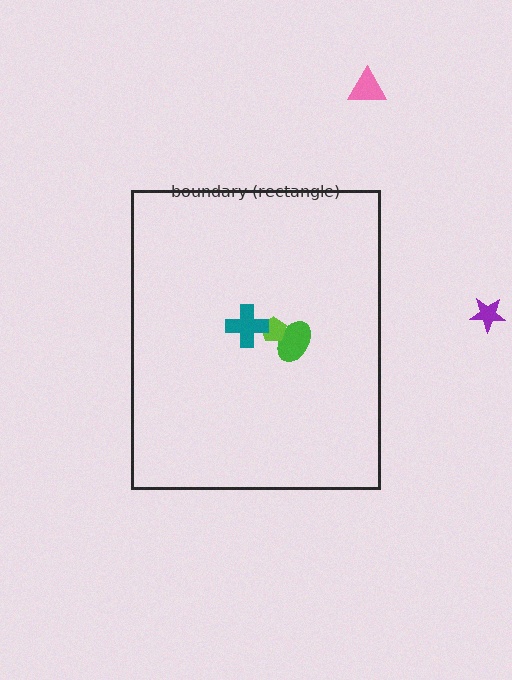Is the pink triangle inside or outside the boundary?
Outside.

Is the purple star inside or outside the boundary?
Outside.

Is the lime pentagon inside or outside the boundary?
Inside.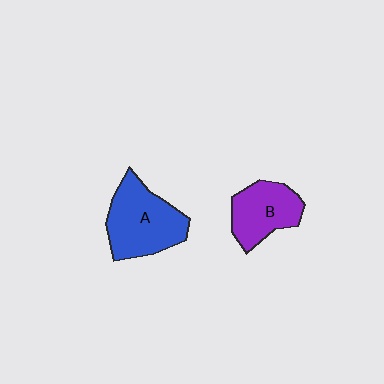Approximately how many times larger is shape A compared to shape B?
Approximately 1.3 times.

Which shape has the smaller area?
Shape B (purple).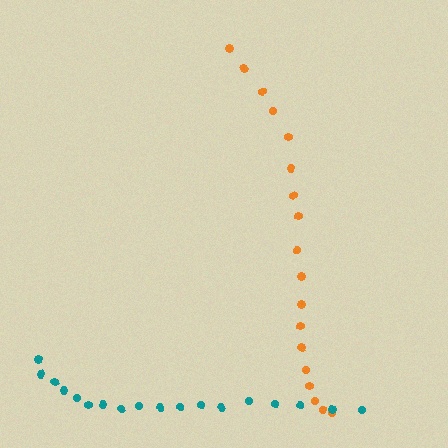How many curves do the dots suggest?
There are 2 distinct paths.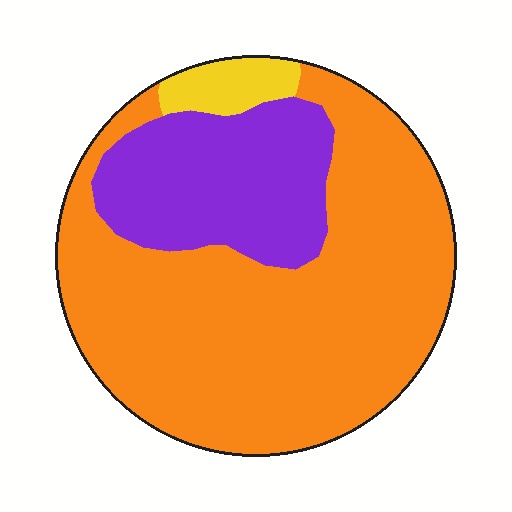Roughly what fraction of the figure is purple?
Purple covers around 25% of the figure.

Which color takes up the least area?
Yellow, at roughly 5%.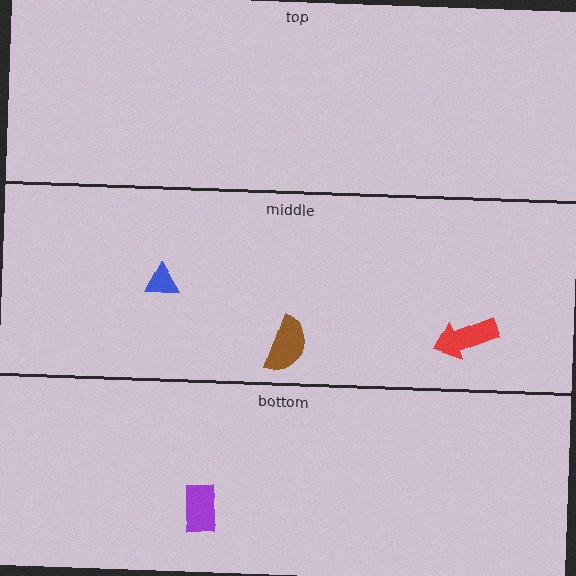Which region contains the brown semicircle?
The middle region.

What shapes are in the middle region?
The brown semicircle, the blue triangle, the red arrow.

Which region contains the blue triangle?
The middle region.